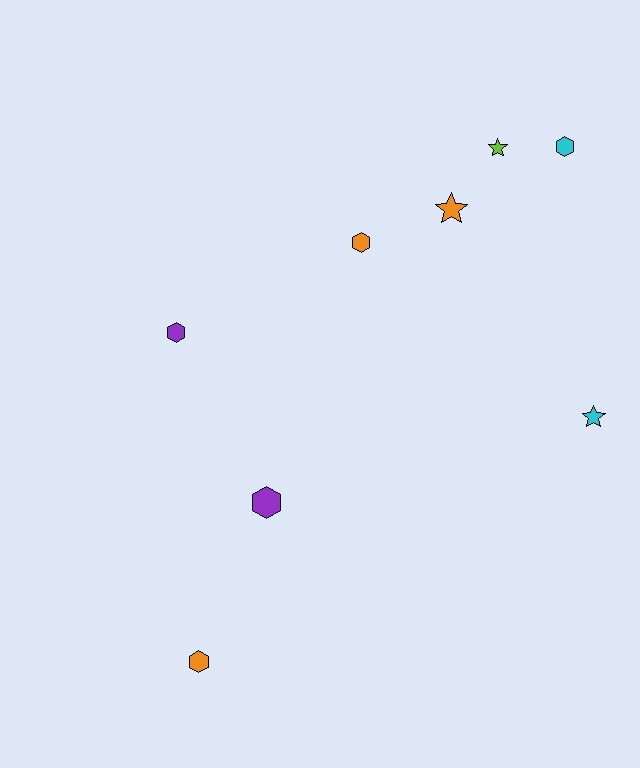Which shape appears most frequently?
Hexagon, with 5 objects.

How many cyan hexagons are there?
There is 1 cyan hexagon.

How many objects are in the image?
There are 8 objects.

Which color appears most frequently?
Orange, with 3 objects.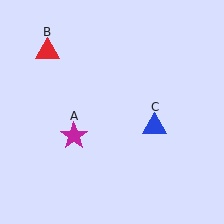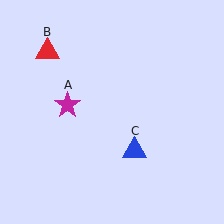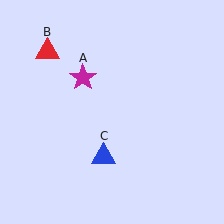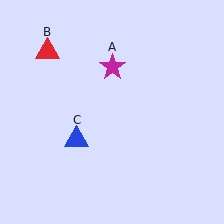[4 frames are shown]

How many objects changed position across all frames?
2 objects changed position: magenta star (object A), blue triangle (object C).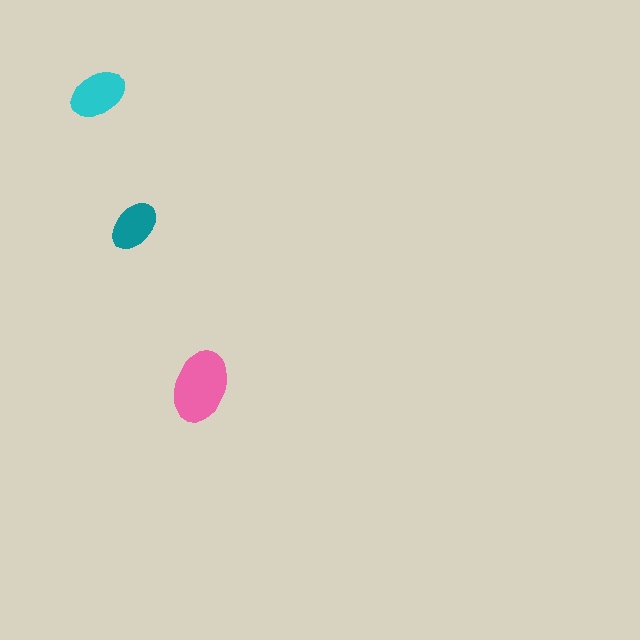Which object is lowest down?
The pink ellipse is bottommost.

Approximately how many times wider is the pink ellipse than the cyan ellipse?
About 1.5 times wider.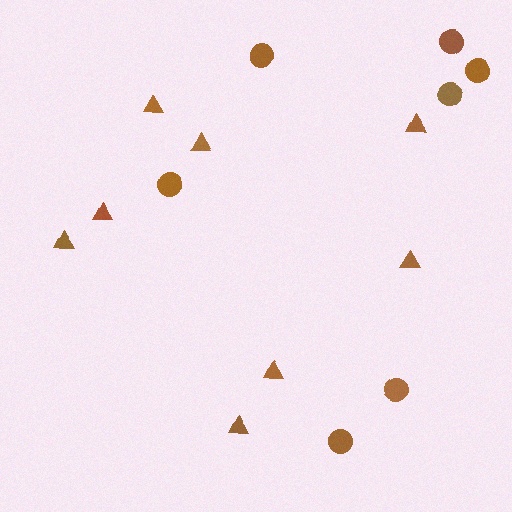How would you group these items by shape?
There are 2 groups: one group of triangles (8) and one group of circles (7).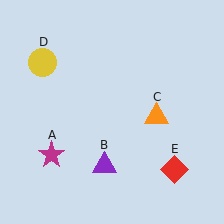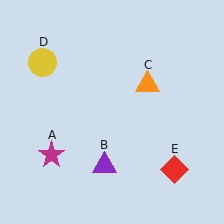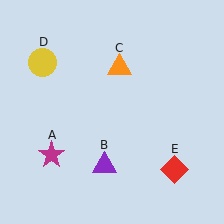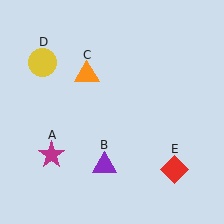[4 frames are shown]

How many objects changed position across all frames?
1 object changed position: orange triangle (object C).